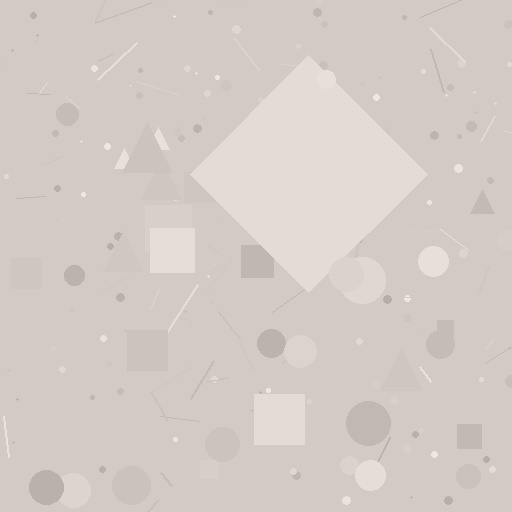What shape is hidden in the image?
A diamond is hidden in the image.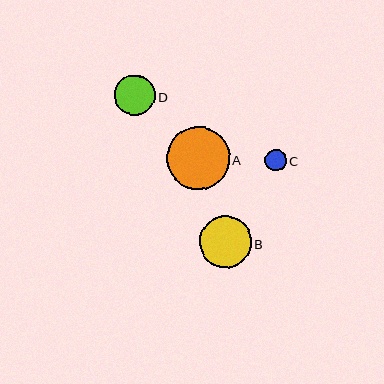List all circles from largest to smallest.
From largest to smallest: A, B, D, C.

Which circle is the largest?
Circle A is the largest with a size of approximately 63 pixels.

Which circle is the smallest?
Circle C is the smallest with a size of approximately 22 pixels.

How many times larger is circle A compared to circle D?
Circle A is approximately 1.6 times the size of circle D.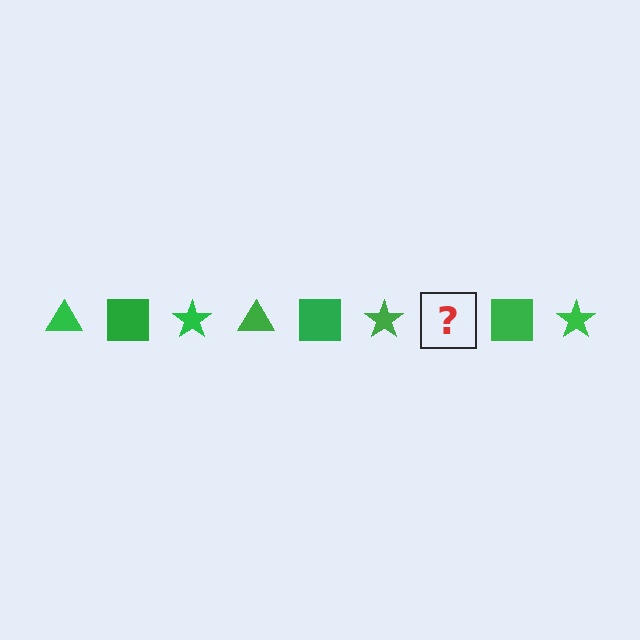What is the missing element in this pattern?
The missing element is a green triangle.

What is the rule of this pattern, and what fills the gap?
The rule is that the pattern cycles through triangle, square, star shapes in green. The gap should be filled with a green triangle.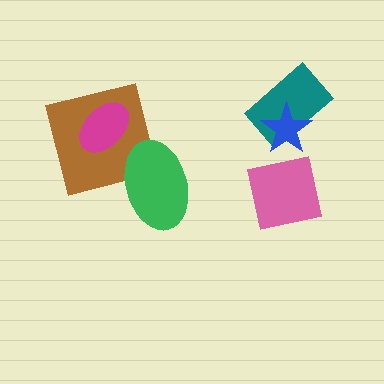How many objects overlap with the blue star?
2 objects overlap with the blue star.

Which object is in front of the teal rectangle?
The blue star is in front of the teal rectangle.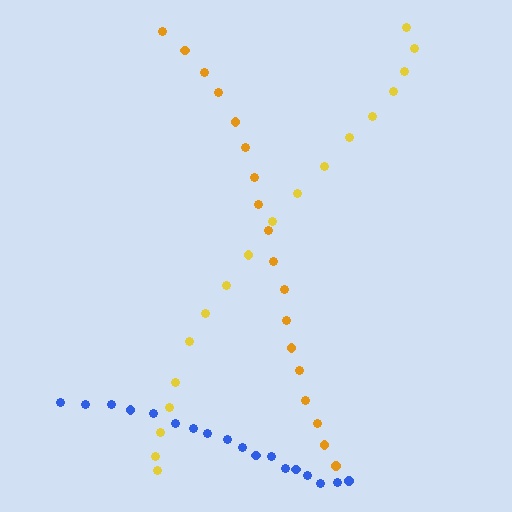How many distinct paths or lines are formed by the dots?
There are 3 distinct paths.